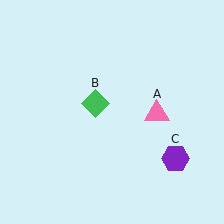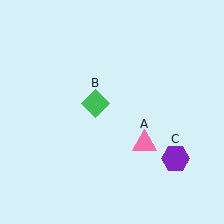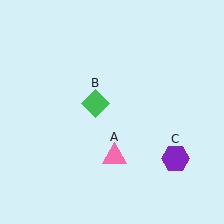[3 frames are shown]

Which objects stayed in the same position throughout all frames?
Green diamond (object B) and purple hexagon (object C) remained stationary.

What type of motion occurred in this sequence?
The pink triangle (object A) rotated clockwise around the center of the scene.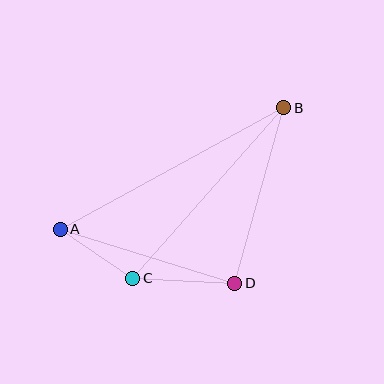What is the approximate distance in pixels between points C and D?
The distance between C and D is approximately 102 pixels.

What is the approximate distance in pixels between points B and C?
The distance between B and C is approximately 228 pixels.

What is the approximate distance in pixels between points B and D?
The distance between B and D is approximately 182 pixels.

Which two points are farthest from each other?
Points A and B are farthest from each other.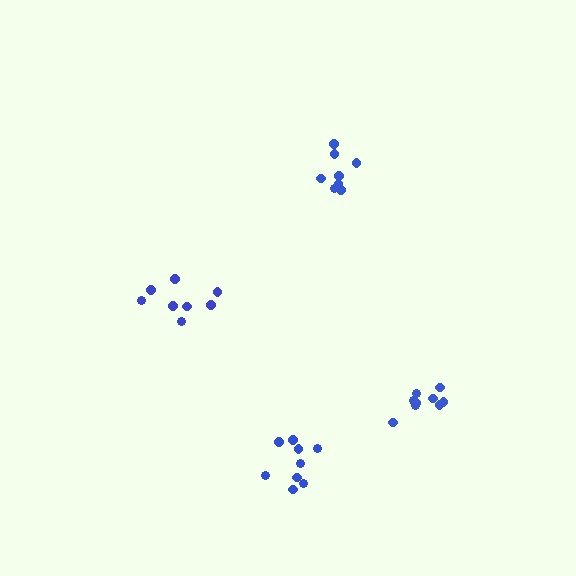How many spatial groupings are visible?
There are 4 spatial groupings.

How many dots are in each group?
Group 1: 8 dots, Group 2: 9 dots, Group 3: 8 dots, Group 4: 9 dots (34 total).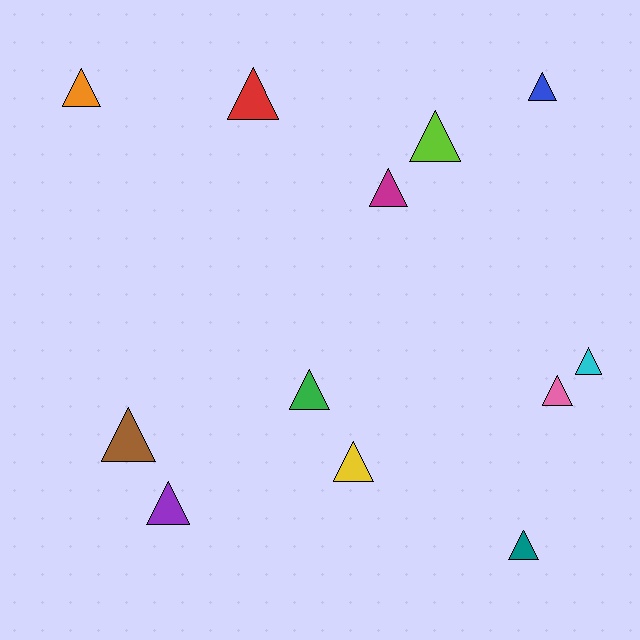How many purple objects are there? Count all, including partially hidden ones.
There is 1 purple object.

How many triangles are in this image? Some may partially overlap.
There are 12 triangles.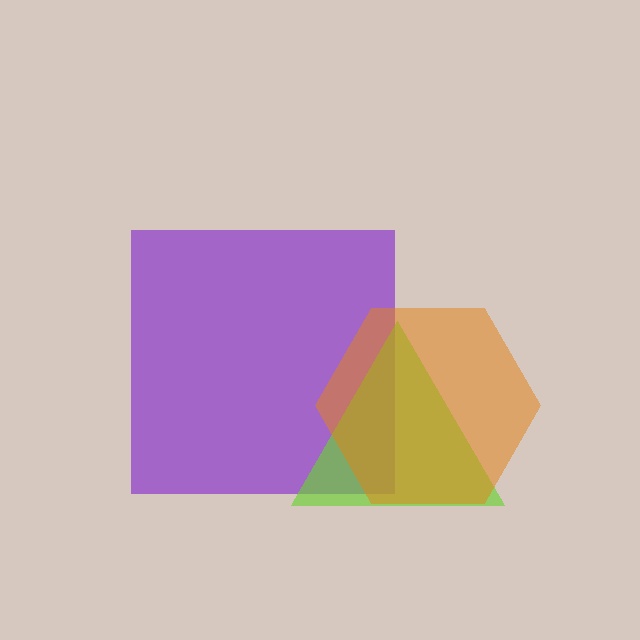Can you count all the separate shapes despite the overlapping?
Yes, there are 3 separate shapes.